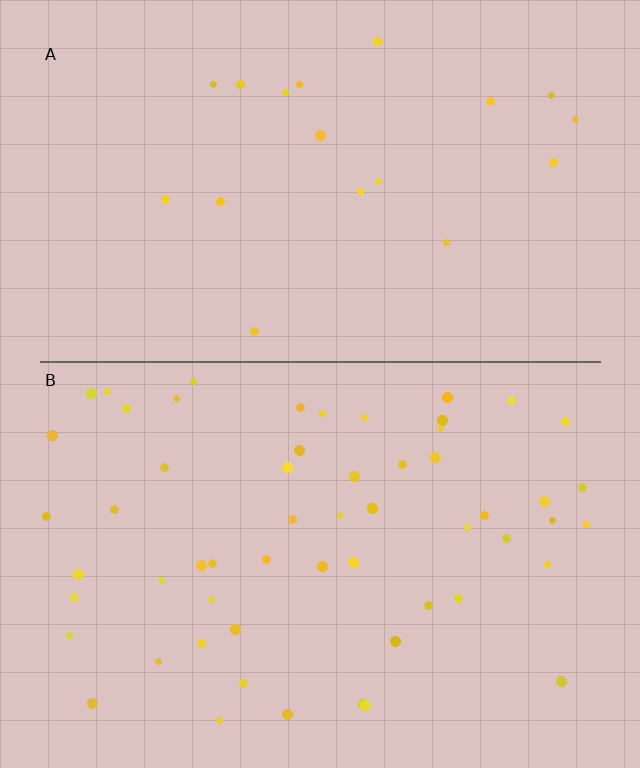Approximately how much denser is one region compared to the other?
Approximately 3.1× — region B over region A.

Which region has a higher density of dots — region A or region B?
B (the bottom).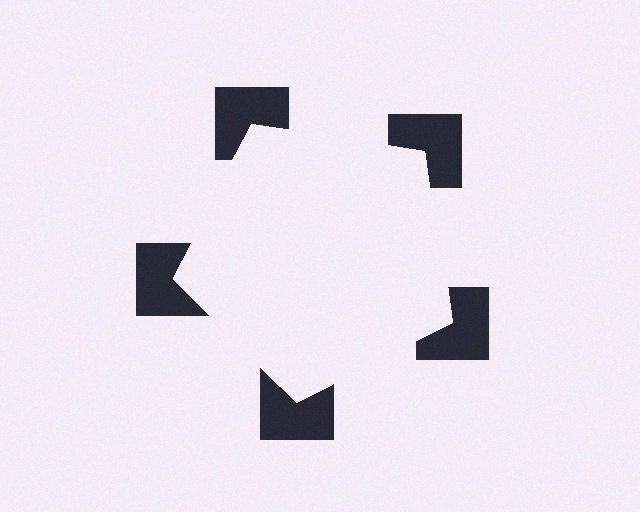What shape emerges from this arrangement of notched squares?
An illusory pentagon — its edges are inferred from the aligned wedge cuts in the notched squares, not physically drawn.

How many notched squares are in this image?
There are 5 — one at each vertex of the illusory pentagon.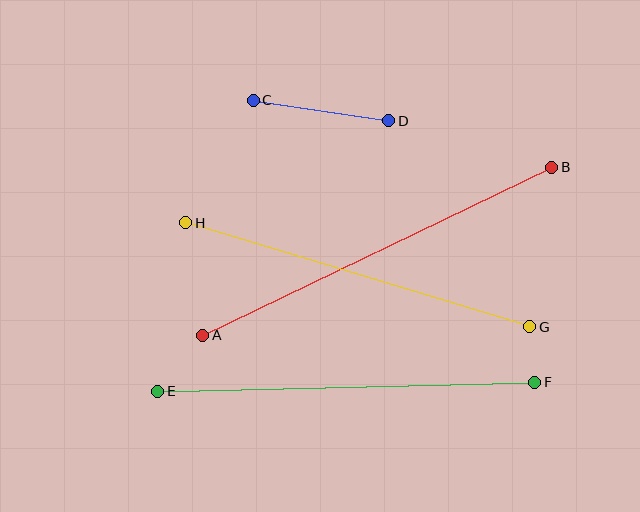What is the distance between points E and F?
The distance is approximately 377 pixels.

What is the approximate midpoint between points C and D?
The midpoint is at approximately (321, 111) pixels.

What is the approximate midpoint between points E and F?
The midpoint is at approximately (346, 387) pixels.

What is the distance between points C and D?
The distance is approximately 137 pixels.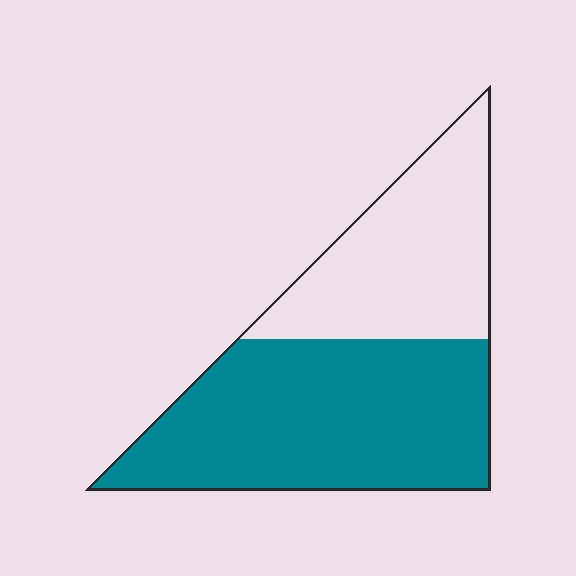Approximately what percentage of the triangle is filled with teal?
Approximately 60%.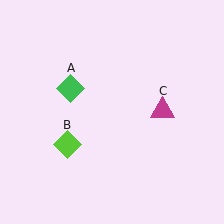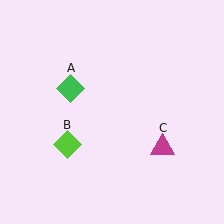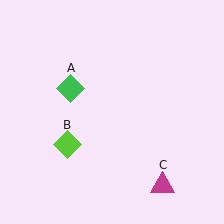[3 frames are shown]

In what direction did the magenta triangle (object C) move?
The magenta triangle (object C) moved down.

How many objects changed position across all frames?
1 object changed position: magenta triangle (object C).